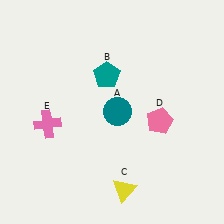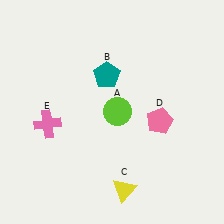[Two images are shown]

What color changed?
The circle (A) changed from teal in Image 1 to lime in Image 2.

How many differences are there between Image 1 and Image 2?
There is 1 difference between the two images.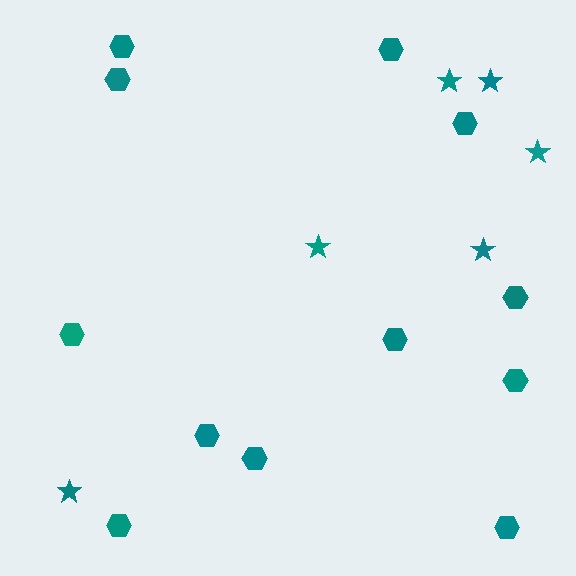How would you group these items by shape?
There are 2 groups: one group of hexagons (12) and one group of stars (6).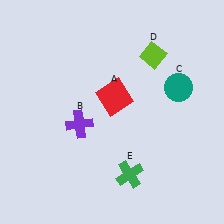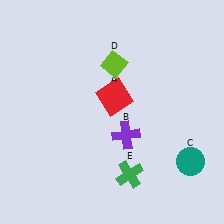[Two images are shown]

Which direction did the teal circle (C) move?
The teal circle (C) moved down.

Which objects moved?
The objects that moved are: the purple cross (B), the teal circle (C), the lime diamond (D).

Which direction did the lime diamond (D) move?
The lime diamond (D) moved left.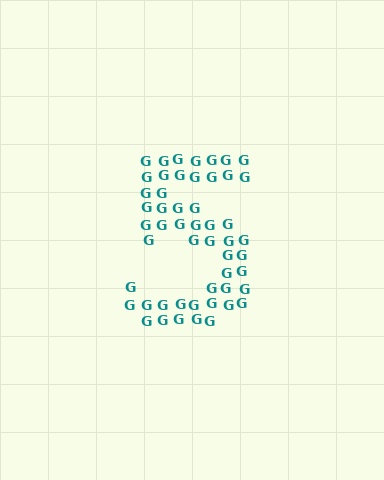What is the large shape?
The large shape is the digit 5.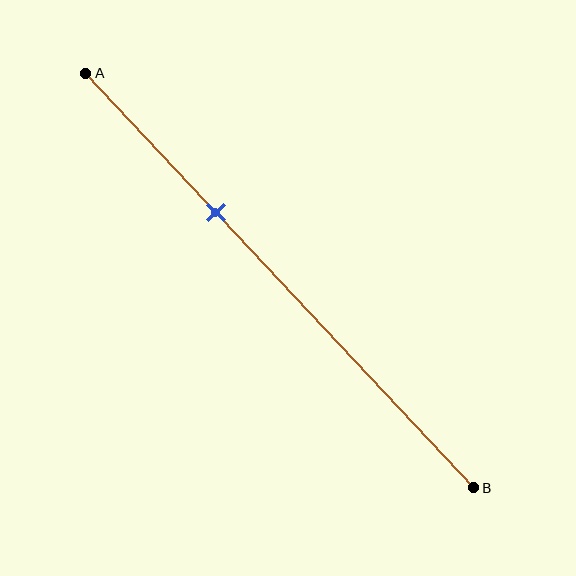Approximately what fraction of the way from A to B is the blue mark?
The blue mark is approximately 35% of the way from A to B.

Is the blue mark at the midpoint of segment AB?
No, the mark is at about 35% from A, not at the 50% midpoint.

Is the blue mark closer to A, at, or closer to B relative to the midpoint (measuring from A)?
The blue mark is closer to point A than the midpoint of segment AB.